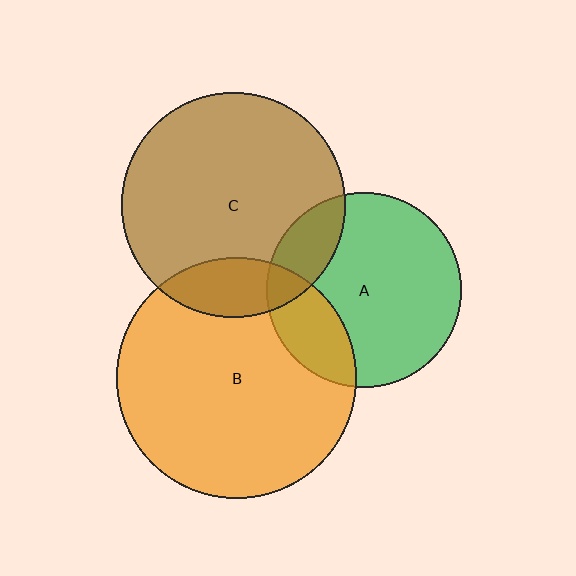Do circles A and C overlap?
Yes.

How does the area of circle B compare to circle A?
Approximately 1.5 times.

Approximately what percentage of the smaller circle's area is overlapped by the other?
Approximately 15%.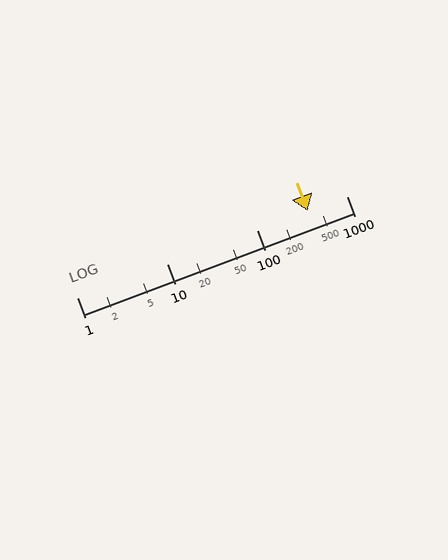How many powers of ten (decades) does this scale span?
The scale spans 3 decades, from 1 to 1000.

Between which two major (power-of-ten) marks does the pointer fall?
The pointer is between 100 and 1000.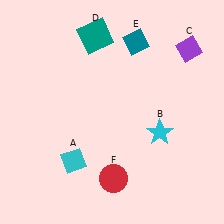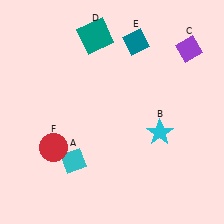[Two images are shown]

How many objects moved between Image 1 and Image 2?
1 object moved between the two images.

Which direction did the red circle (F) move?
The red circle (F) moved left.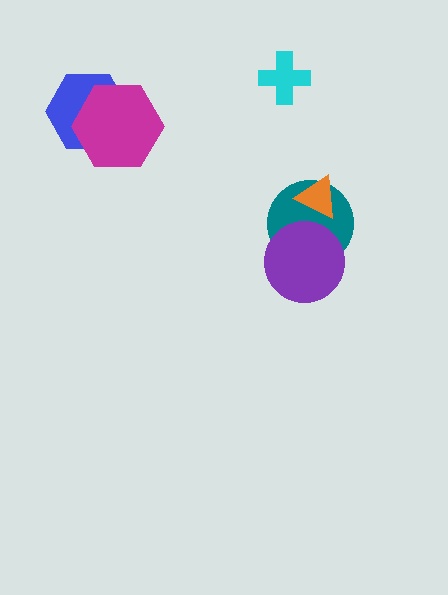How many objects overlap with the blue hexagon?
1 object overlaps with the blue hexagon.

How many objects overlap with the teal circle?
2 objects overlap with the teal circle.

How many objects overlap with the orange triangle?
1 object overlaps with the orange triangle.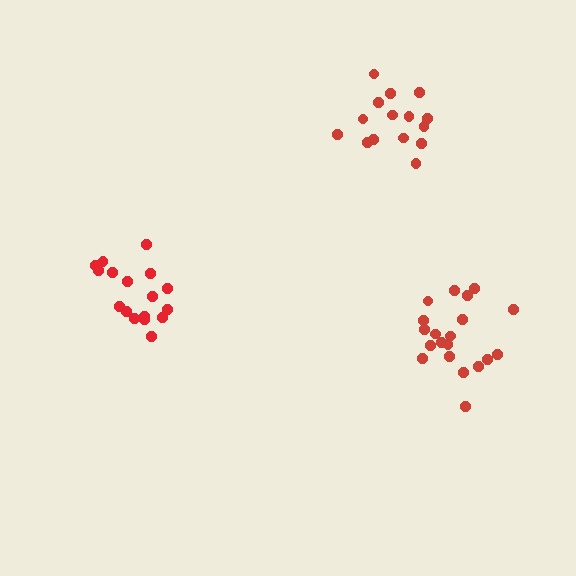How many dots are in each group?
Group 1: 17 dots, Group 2: 20 dots, Group 3: 15 dots (52 total).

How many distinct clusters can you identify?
There are 3 distinct clusters.